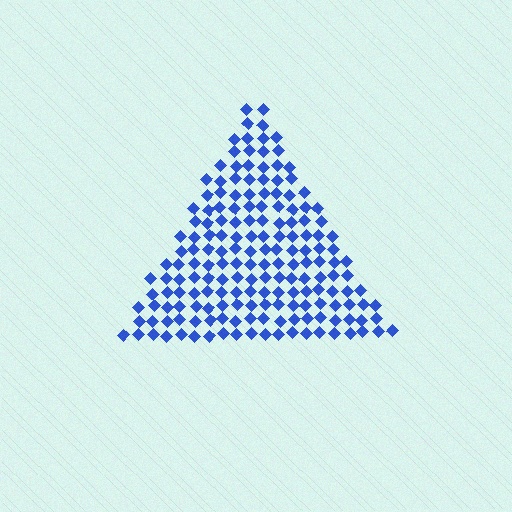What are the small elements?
The small elements are diamonds.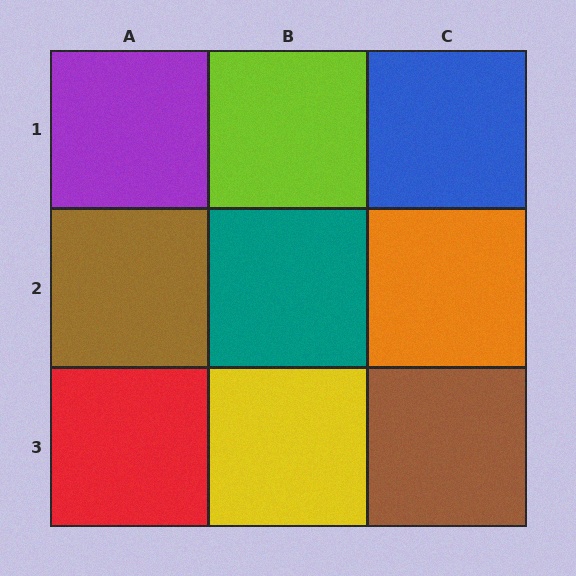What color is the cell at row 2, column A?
Brown.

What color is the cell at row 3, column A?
Red.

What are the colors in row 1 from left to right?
Purple, lime, blue.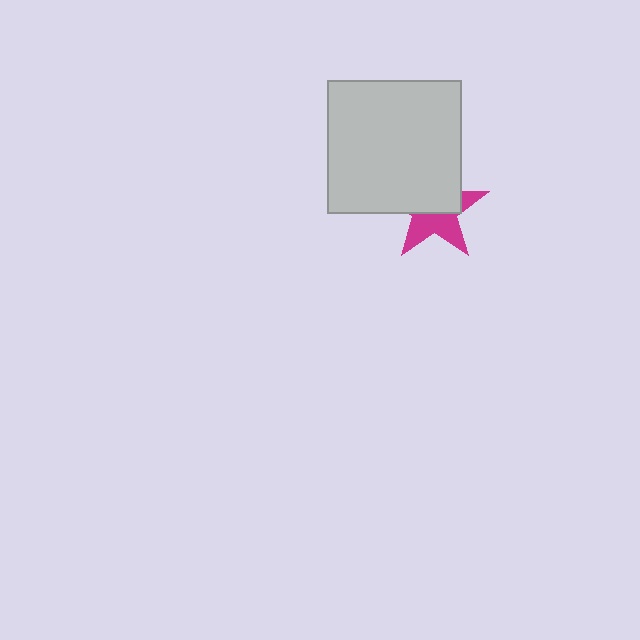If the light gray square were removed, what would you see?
You would see the complete magenta star.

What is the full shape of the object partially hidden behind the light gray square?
The partially hidden object is a magenta star.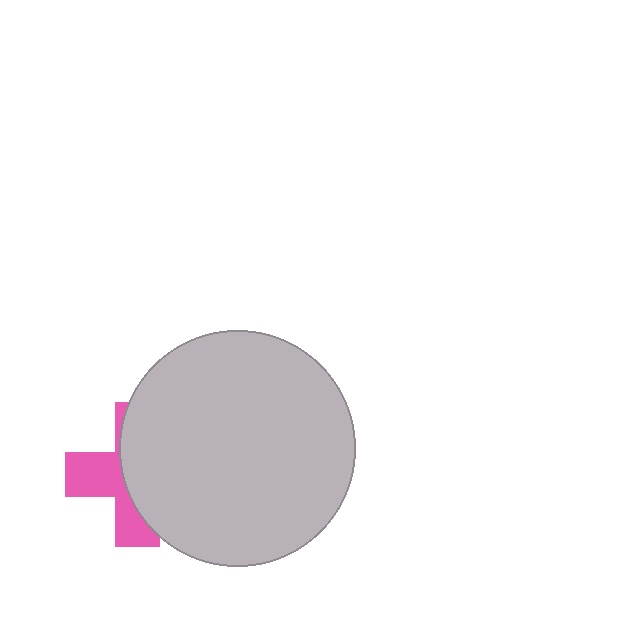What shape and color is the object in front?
The object in front is a light gray circle.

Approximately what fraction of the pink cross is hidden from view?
Roughly 59% of the pink cross is hidden behind the light gray circle.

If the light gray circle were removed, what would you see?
You would see the complete pink cross.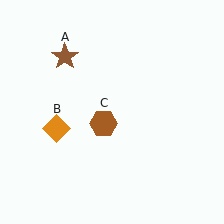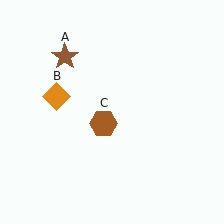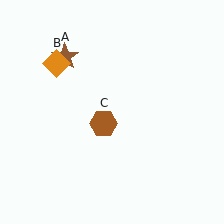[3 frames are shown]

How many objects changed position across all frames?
1 object changed position: orange diamond (object B).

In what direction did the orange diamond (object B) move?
The orange diamond (object B) moved up.